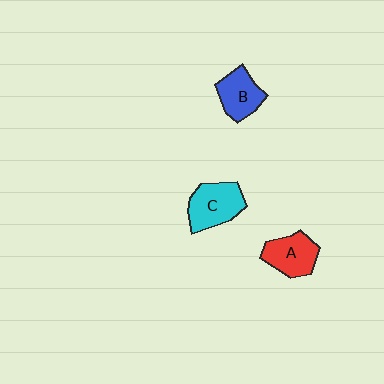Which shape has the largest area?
Shape C (cyan).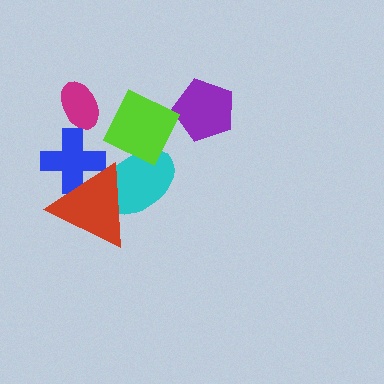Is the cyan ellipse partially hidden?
Yes, it is partially covered by another shape.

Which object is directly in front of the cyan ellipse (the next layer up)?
The lime diamond is directly in front of the cyan ellipse.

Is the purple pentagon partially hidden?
No, no other shape covers it.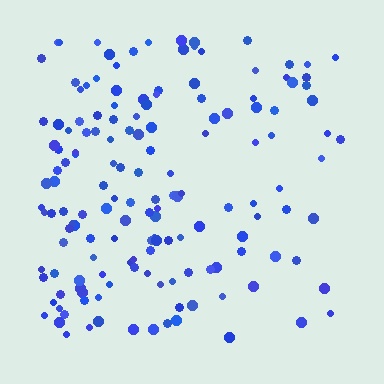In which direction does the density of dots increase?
From right to left, with the left side densest.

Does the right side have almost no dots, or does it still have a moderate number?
Still a moderate number, just noticeably fewer than the left.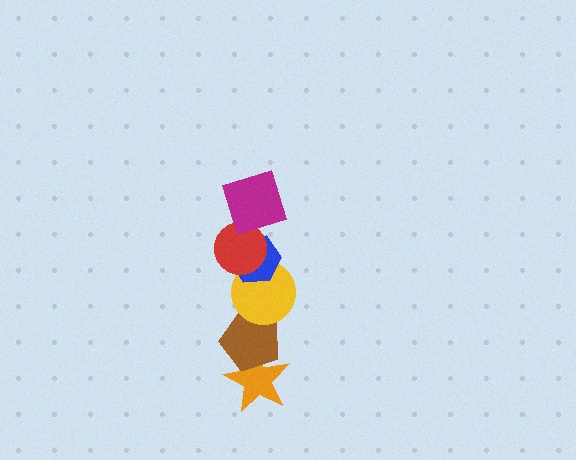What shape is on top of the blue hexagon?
The red circle is on top of the blue hexagon.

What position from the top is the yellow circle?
The yellow circle is 4th from the top.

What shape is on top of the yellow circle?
The blue hexagon is on top of the yellow circle.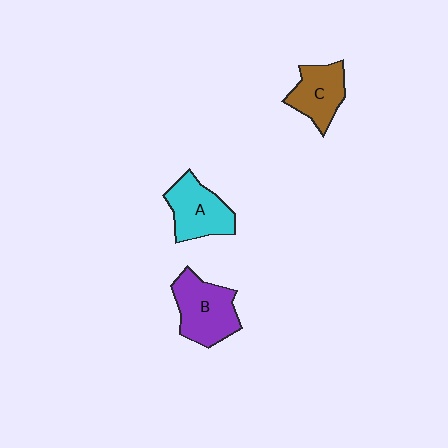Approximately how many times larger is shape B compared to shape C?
Approximately 1.3 times.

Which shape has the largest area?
Shape B (purple).